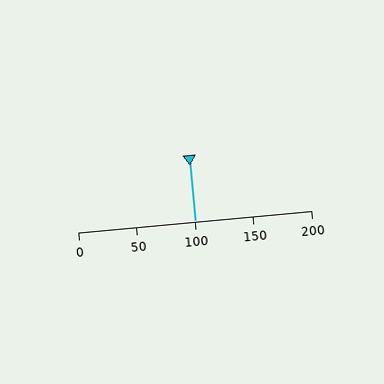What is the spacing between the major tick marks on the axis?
The major ticks are spaced 50 apart.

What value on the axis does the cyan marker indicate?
The marker indicates approximately 100.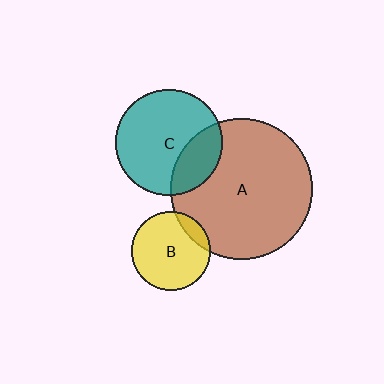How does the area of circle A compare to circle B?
Approximately 3.2 times.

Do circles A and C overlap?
Yes.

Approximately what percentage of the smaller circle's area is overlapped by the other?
Approximately 25%.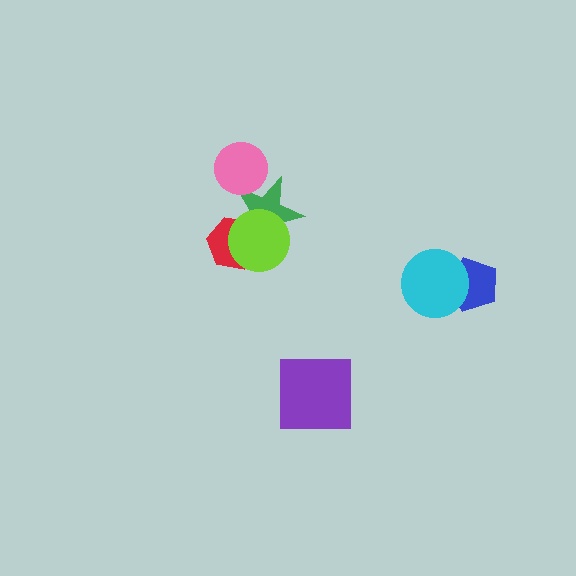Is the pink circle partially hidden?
No, no other shape covers it.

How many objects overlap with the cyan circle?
1 object overlaps with the cyan circle.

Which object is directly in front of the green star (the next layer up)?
The pink circle is directly in front of the green star.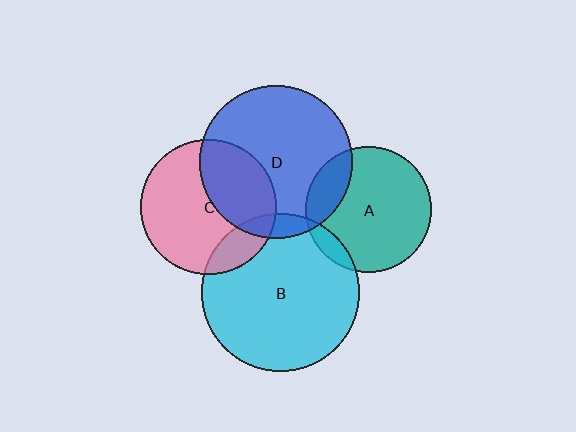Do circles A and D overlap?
Yes.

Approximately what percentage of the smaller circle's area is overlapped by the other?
Approximately 20%.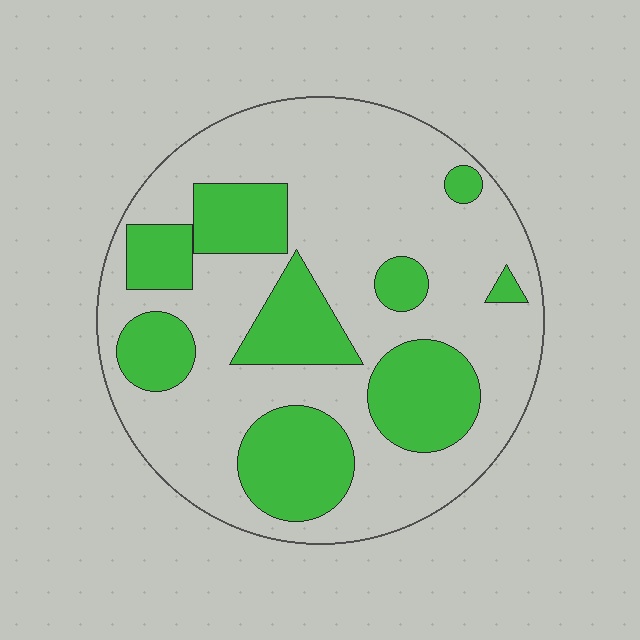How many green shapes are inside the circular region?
9.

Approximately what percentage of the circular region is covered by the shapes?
Approximately 30%.